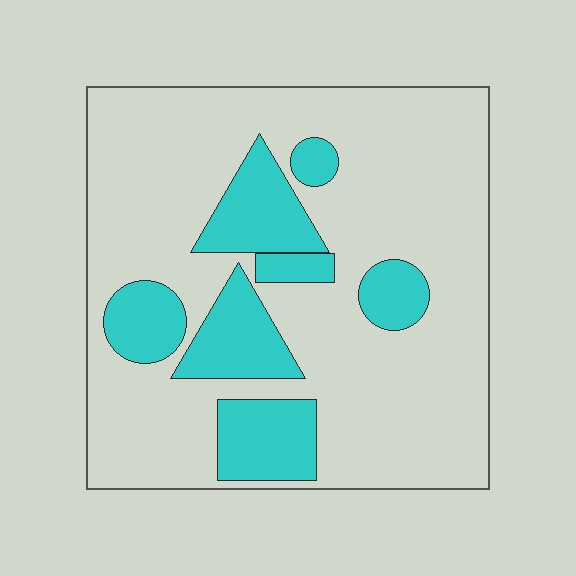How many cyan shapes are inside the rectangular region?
7.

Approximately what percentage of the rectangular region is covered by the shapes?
Approximately 25%.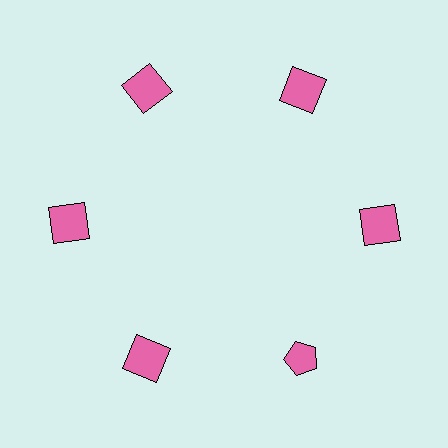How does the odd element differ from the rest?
It has a different shape: pentagon instead of square.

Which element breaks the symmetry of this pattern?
The pink pentagon at roughly the 5 o'clock position breaks the symmetry. All other shapes are pink squares.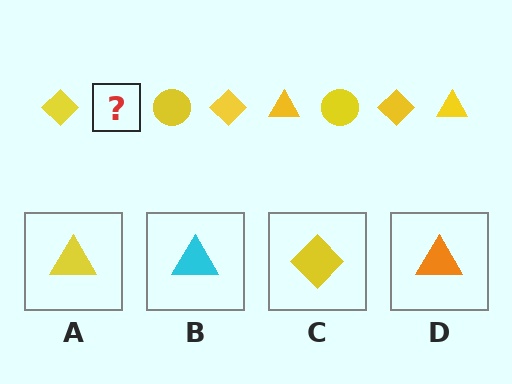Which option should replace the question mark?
Option A.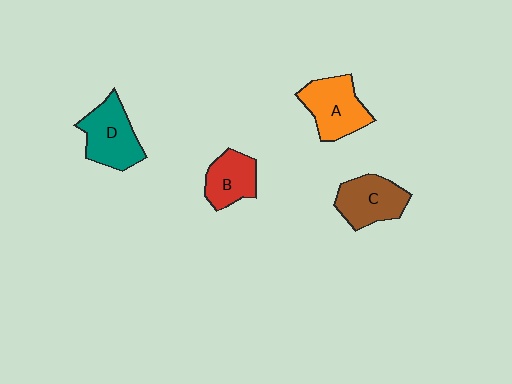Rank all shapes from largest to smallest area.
From largest to smallest: A (orange), D (teal), C (brown), B (red).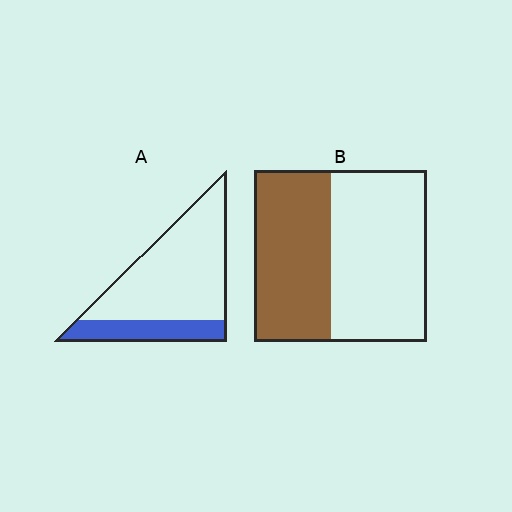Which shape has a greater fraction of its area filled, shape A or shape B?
Shape B.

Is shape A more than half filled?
No.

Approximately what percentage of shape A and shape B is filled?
A is approximately 25% and B is approximately 45%.